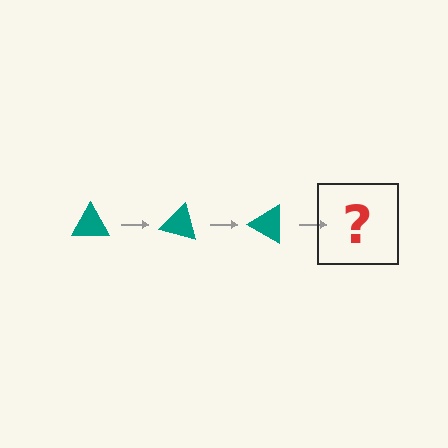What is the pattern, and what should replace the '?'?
The pattern is that the triangle rotates 15 degrees each step. The '?' should be a teal triangle rotated 45 degrees.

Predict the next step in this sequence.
The next step is a teal triangle rotated 45 degrees.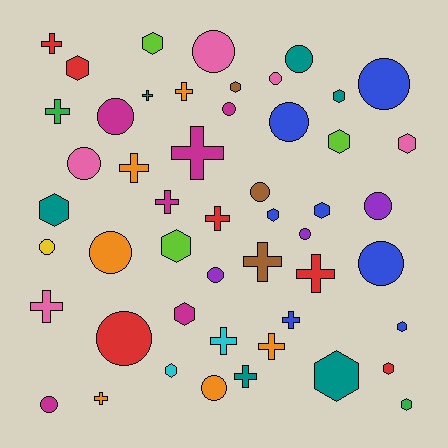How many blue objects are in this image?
There are 7 blue objects.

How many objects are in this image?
There are 50 objects.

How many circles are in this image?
There are 18 circles.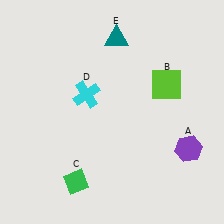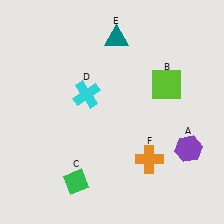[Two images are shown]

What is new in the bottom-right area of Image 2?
An orange cross (F) was added in the bottom-right area of Image 2.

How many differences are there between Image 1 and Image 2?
There is 1 difference between the two images.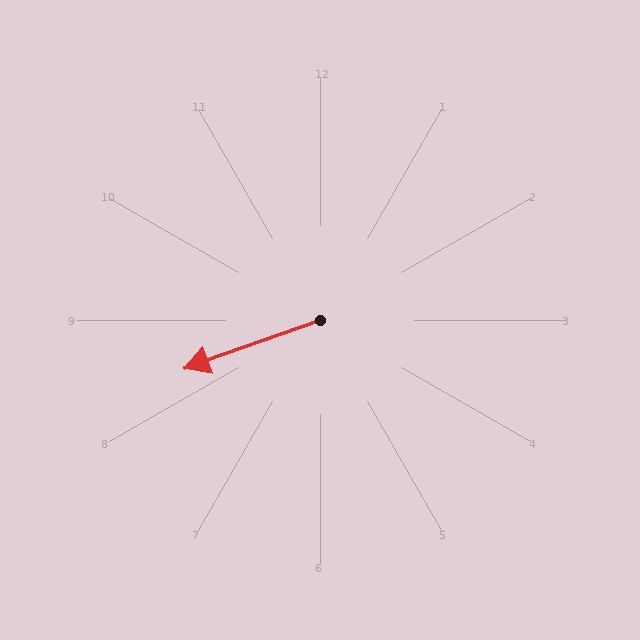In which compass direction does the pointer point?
West.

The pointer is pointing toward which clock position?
Roughly 8 o'clock.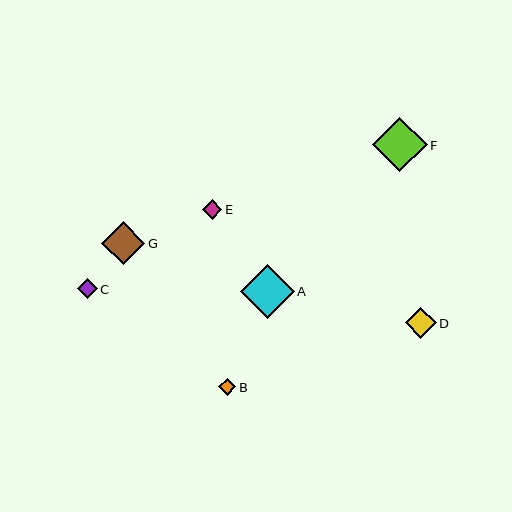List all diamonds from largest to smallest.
From largest to smallest: F, A, G, D, C, E, B.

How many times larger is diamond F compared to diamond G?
Diamond F is approximately 1.3 times the size of diamond G.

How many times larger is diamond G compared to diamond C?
Diamond G is approximately 2.2 times the size of diamond C.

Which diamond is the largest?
Diamond F is the largest with a size of approximately 55 pixels.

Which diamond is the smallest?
Diamond B is the smallest with a size of approximately 17 pixels.